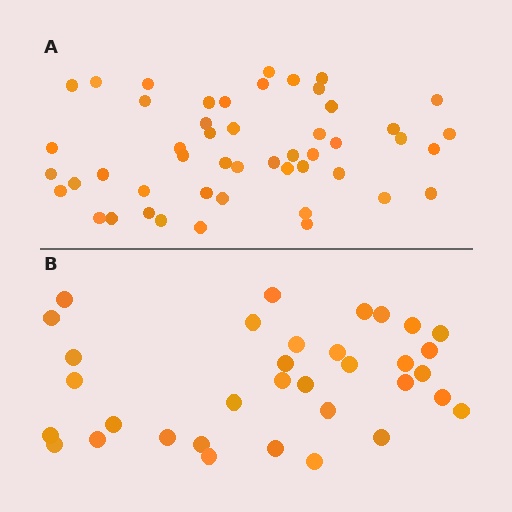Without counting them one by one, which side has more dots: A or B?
Region A (the top region) has more dots.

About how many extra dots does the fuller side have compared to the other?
Region A has approximately 15 more dots than region B.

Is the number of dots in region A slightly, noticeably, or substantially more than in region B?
Region A has noticeably more, but not dramatically so. The ratio is roughly 1.4 to 1.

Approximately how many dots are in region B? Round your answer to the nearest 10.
About 30 dots. (The exact count is 34, which rounds to 30.)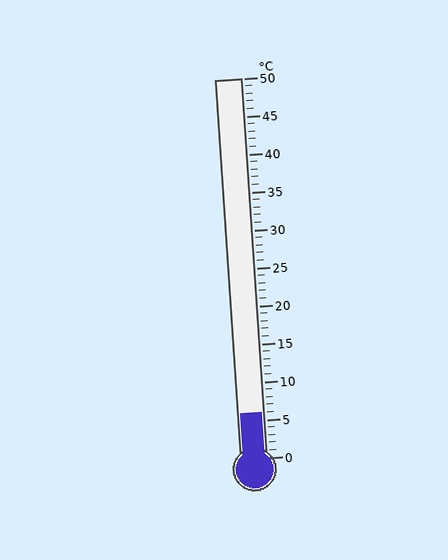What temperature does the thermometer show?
The thermometer shows approximately 6°C.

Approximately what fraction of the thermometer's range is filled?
The thermometer is filled to approximately 10% of its range.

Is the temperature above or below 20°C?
The temperature is below 20°C.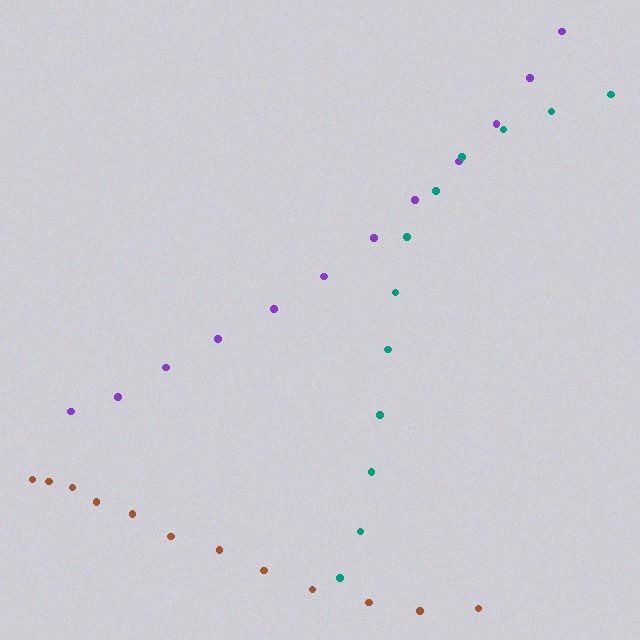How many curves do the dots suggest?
There are 3 distinct paths.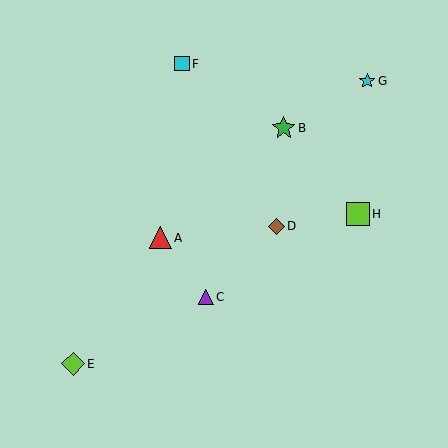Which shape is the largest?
The lime square (labeled H) is the largest.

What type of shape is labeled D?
Shape D is a brown diamond.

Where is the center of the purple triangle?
The center of the purple triangle is at (206, 297).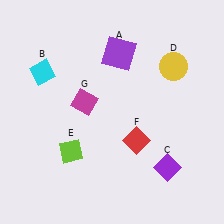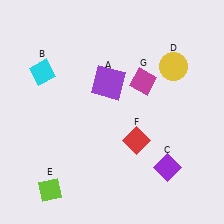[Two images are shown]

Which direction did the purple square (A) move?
The purple square (A) moved down.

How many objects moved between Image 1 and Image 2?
3 objects moved between the two images.